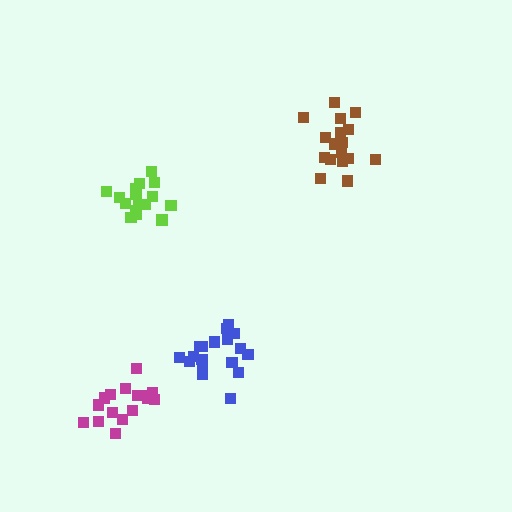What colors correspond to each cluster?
The clusters are colored: magenta, brown, blue, lime.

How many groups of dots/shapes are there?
There are 4 groups.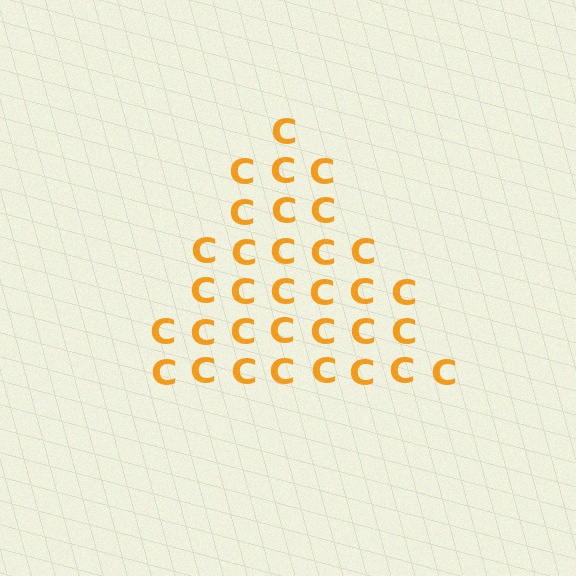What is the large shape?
The large shape is a triangle.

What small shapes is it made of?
It is made of small letter C's.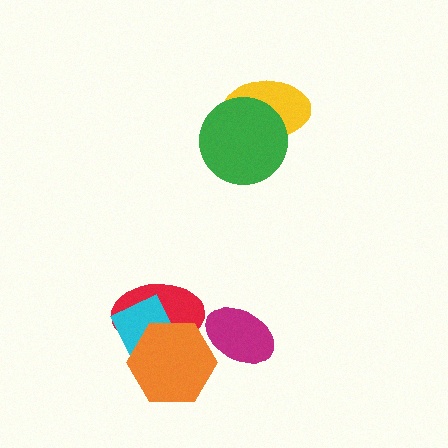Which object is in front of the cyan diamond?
The orange hexagon is in front of the cyan diamond.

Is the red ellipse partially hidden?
Yes, it is partially covered by another shape.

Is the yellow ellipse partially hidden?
Yes, it is partially covered by another shape.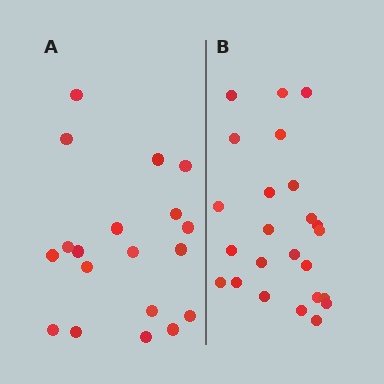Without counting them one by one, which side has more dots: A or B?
Region B (the right region) has more dots.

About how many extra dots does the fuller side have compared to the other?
Region B has about 5 more dots than region A.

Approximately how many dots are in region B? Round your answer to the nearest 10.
About 20 dots. (The exact count is 24, which rounds to 20.)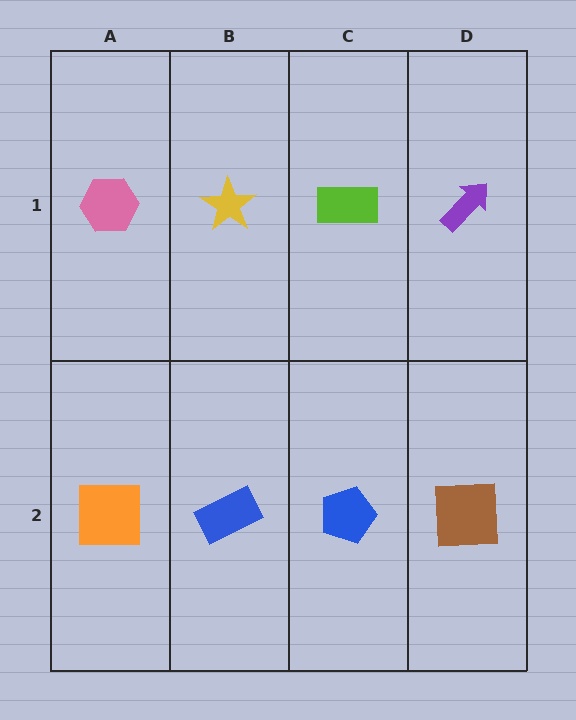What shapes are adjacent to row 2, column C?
A lime rectangle (row 1, column C), a blue rectangle (row 2, column B), a brown square (row 2, column D).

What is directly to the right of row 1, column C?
A purple arrow.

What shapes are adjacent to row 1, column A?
An orange square (row 2, column A), a yellow star (row 1, column B).